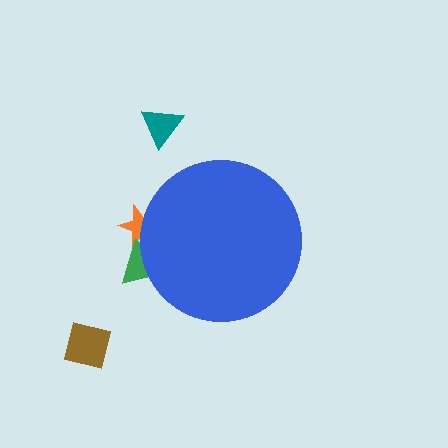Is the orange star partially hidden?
Yes, the orange star is partially hidden behind the blue circle.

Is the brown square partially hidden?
No, the brown square is fully visible.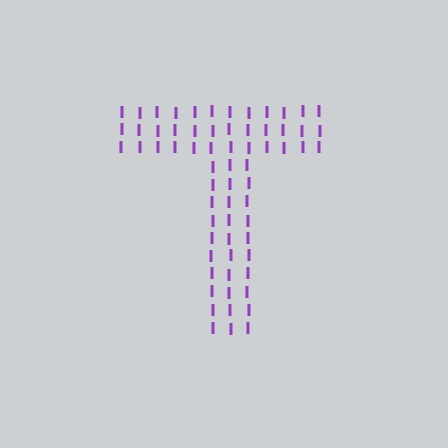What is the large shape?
The large shape is the letter T.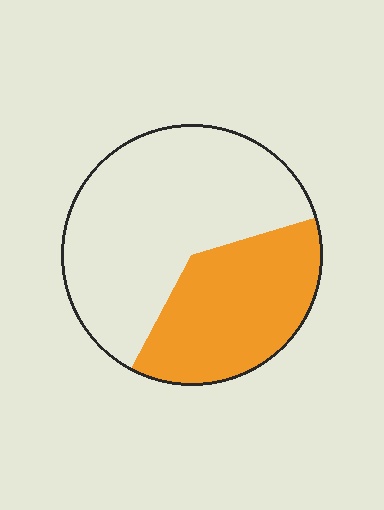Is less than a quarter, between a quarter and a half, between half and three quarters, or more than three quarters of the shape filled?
Between a quarter and a half.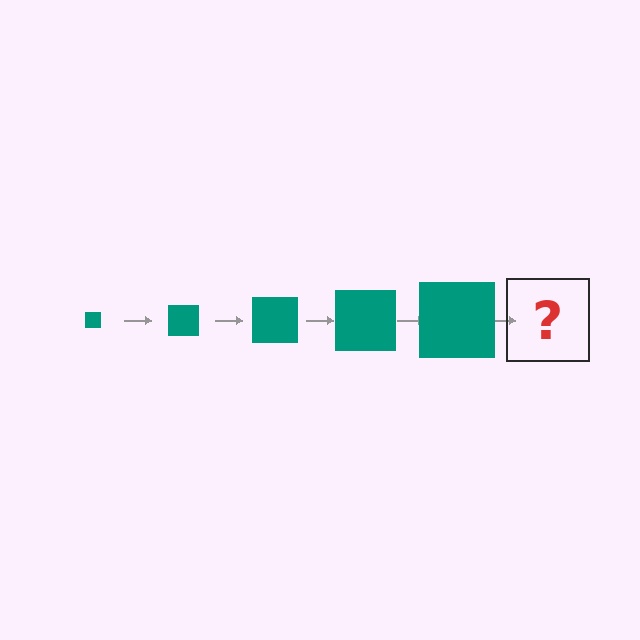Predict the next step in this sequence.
The next step is a teal square, larger than the previous one.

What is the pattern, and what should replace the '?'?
The pattern is that the square gets progressively larger each step. The '?' should be a teal square, larger than the previous one.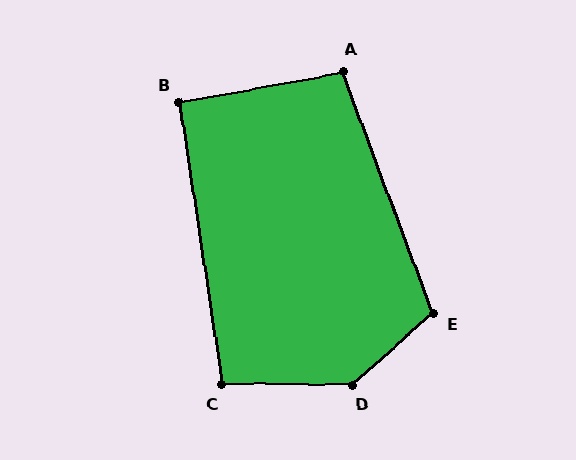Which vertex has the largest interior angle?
D, at approximately 138 degrees.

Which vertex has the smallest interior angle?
B, at approximately 92 degrees.